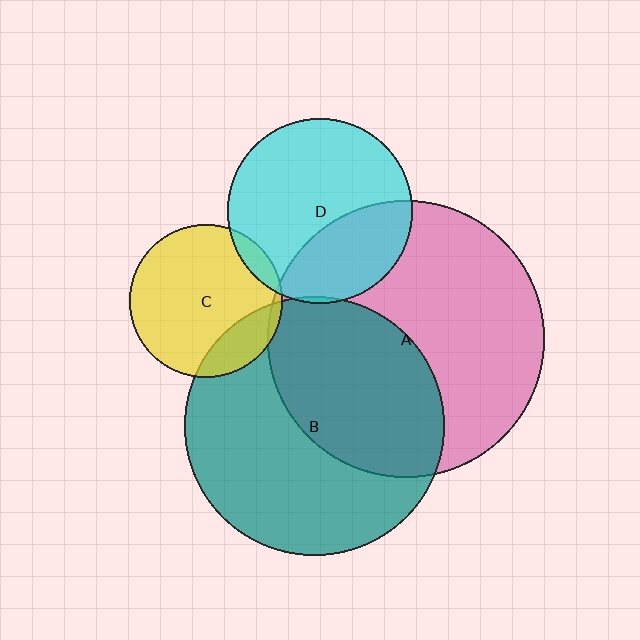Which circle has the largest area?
Circle A (pink).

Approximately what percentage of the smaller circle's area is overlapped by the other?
Approximately 5%.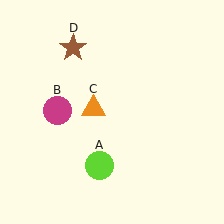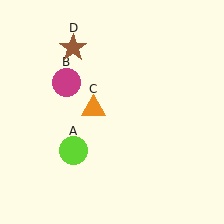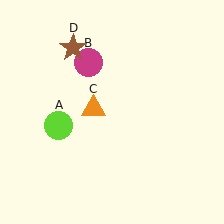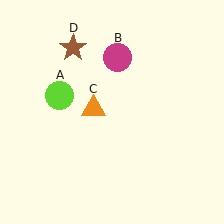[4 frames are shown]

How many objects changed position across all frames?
2 objects changed position: lime circle (object A), magenta circle (object B).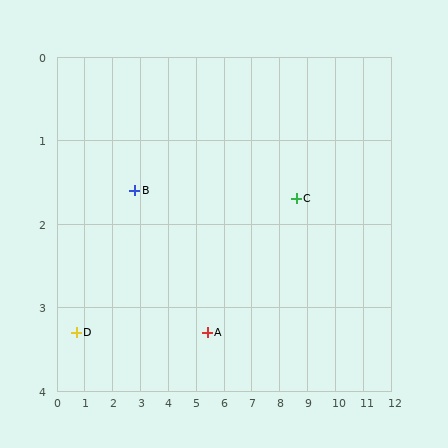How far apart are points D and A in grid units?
Points D and A are about 4.7 grid units apart.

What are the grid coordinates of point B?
Point B is at approximately (2.8, 1.6).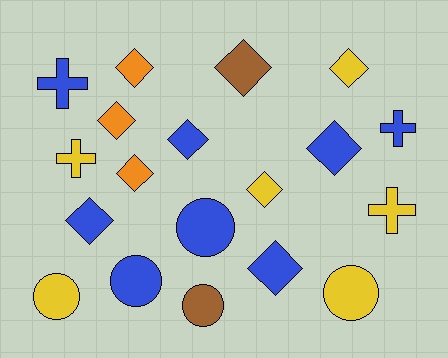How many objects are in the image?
There are 19 objects.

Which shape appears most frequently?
Diamond, with 10 objects.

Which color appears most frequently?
Blue, with 8 objects.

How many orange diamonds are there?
There are 3 orange diamonds.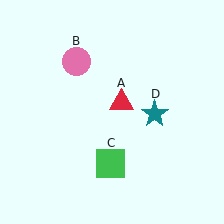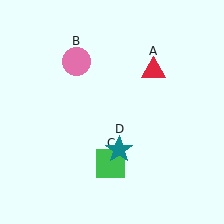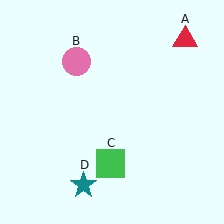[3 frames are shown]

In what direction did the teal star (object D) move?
The teal star (object D) moved down and to the left.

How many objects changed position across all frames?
2 objects changed position: red triangle (object A), teal star (object D).